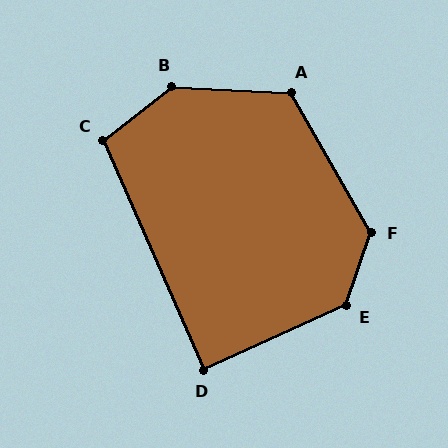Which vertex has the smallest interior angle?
D, at approximately 89 degrees.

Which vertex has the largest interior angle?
B, at approximately 139 degrees.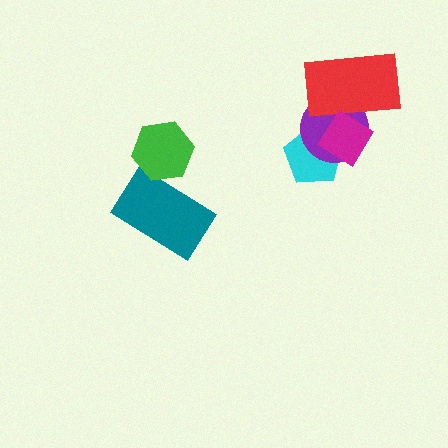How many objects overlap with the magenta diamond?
3 objects overlap with the magenta diamond.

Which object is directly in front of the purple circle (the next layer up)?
The red rectangle is directly in front of the purple circle.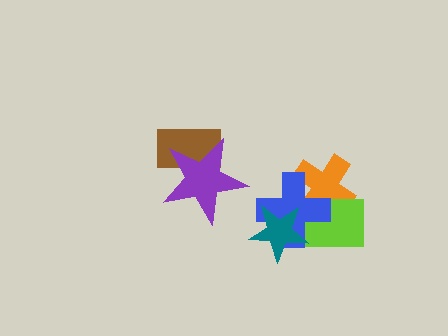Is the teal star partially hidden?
No, no other shape covers it.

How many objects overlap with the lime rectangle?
3 objects overlap with the lime rectangle.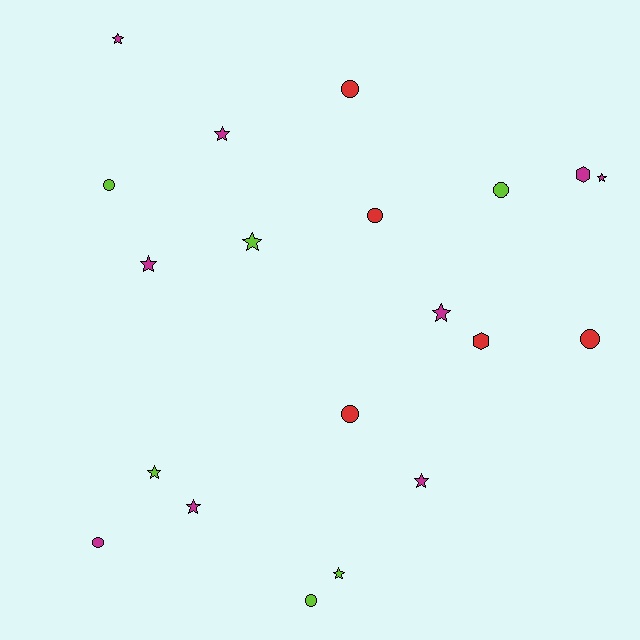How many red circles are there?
There are 4 red circles.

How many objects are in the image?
There are 20 objects.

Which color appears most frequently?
Magenta, with 9 objects.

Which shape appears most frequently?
Star, with 10 objects.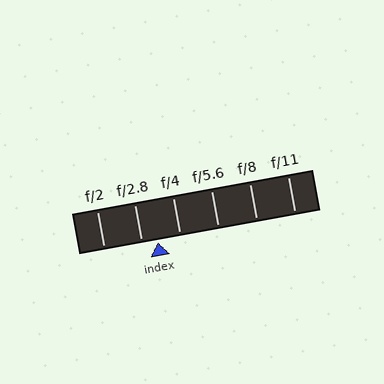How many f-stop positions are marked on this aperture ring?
There are 6 f-stop positions marked.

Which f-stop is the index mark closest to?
The index mark is closest to f/2.8.